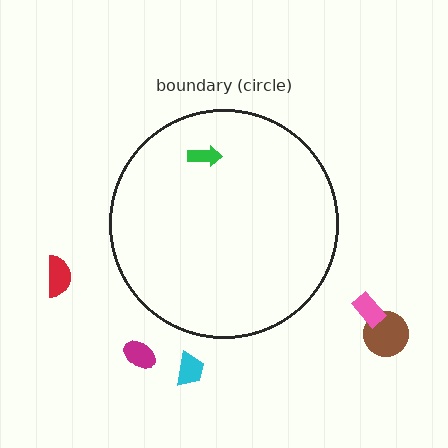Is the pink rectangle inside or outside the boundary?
Outside.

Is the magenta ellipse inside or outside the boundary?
Outside.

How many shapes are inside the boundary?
1 inside, 5 outside.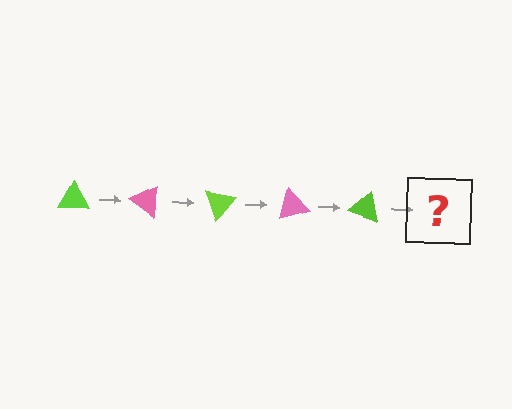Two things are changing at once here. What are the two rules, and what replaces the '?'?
The two rules are that it rotates 35 degrees each step and the color cycles through lime and pink. The '?' should be a pink triangle, rotated 175 degrees from the start.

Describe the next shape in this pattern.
It should be a pink triangle, rotated 175 degrees from the start.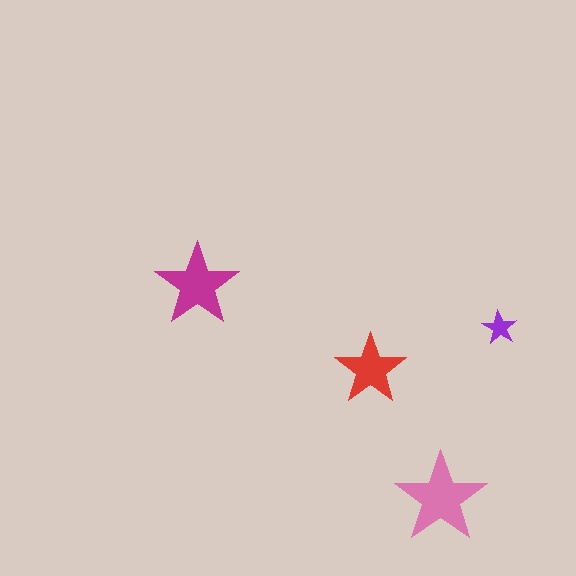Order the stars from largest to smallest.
the pink one, the magenta one, the red one, the purple one.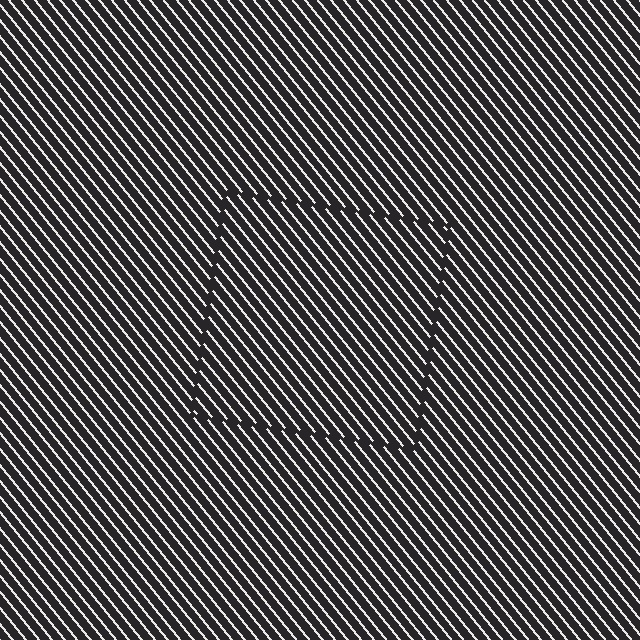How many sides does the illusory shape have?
4 sides — the line-ends trace a square.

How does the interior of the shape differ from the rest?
The interior of the shape contains the same grating, shifted by half a period — the contour is defined by the phase discontinuity where line-ends from the inner and outer gratings abut.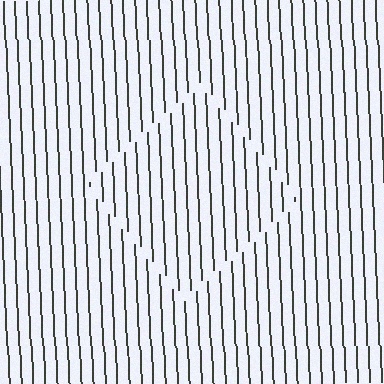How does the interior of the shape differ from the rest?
The interior of the shape contains the same grating, shifted by half a period — the contour is defined by the phase discontinuity where line-ends from the inner and outer gratings abut.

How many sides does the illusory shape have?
4 sides — the line-ends trace a square.